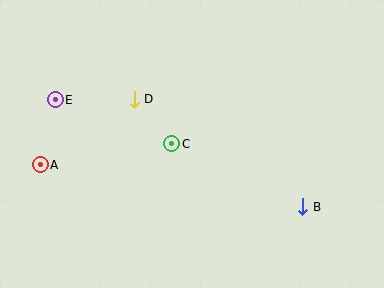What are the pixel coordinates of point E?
Point E is at (55, 100).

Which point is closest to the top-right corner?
Point B is closest to the top-right corner.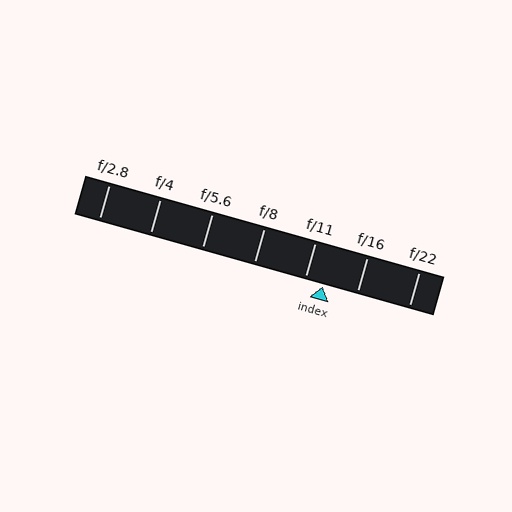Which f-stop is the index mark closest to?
The index mark is closest to f/11.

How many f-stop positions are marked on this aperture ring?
There are 7 f-stop positions marked.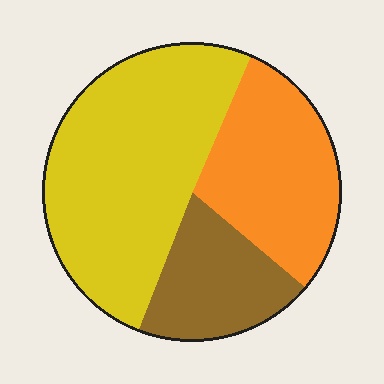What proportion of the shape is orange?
Orange takes up about one third (1/3) of the shape.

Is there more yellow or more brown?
Yellow.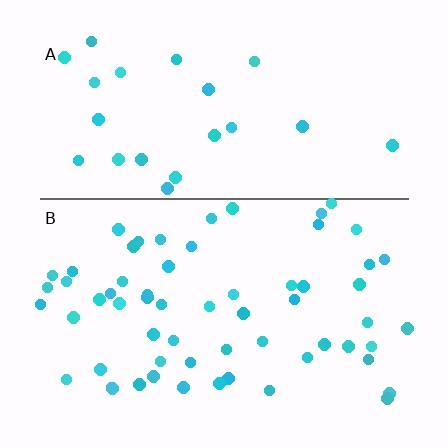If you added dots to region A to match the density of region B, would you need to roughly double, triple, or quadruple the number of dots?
Approximately triple.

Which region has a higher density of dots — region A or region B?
B (the bottom).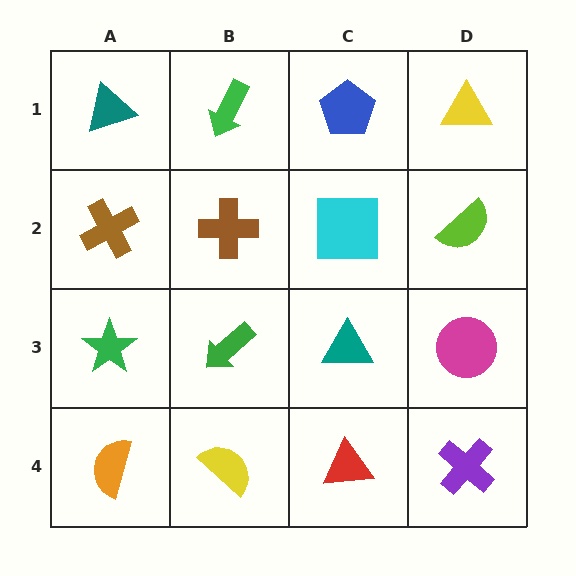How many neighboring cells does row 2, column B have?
4.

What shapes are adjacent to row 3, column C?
A cyan square (row 2, column C), a red triangle (row 4, column C), a green arrow (row 3, column B), a magenta circle (row 3, column D).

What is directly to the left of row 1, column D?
A blue pentagon.